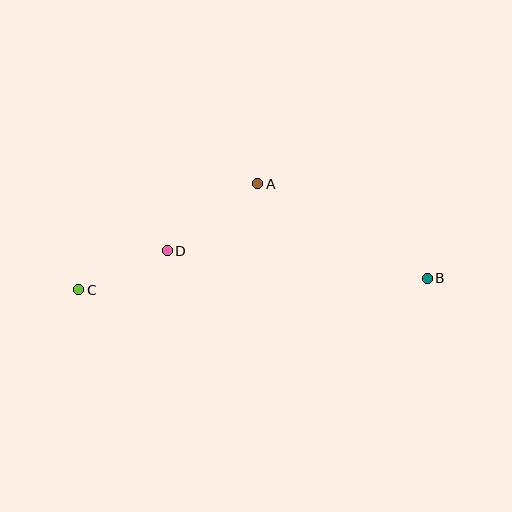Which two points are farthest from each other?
Points B and C are farthest from each other.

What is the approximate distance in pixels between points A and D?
The distance between A and D is approximately 113 pixels.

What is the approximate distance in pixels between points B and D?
The distance between B and D is approximately 262 pixels.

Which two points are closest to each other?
Points C and D are closest to each other.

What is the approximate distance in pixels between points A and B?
The distance between A and B is approximately 194 pixels.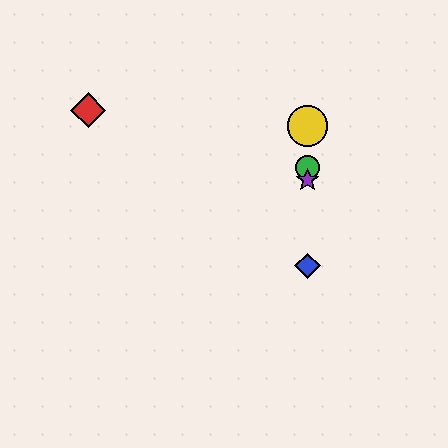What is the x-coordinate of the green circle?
The green circle is at x≈307.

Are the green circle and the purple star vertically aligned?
Yes, both are at x≈307.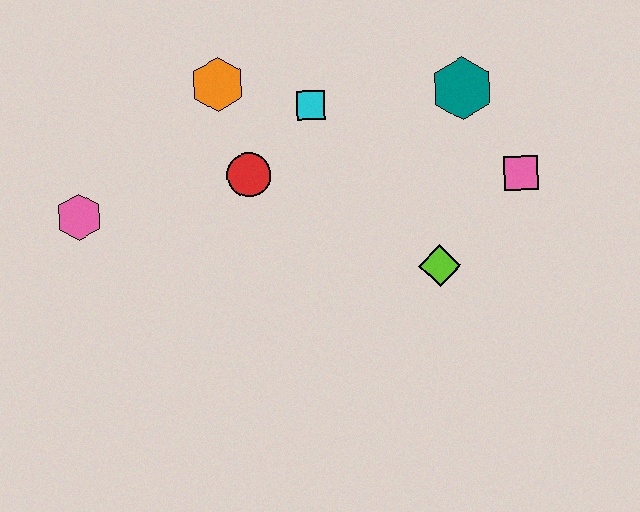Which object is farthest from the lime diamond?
The pink hexagon is farthest from the lime diamond.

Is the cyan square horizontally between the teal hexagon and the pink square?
No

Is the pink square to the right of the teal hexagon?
Yes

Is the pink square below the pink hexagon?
No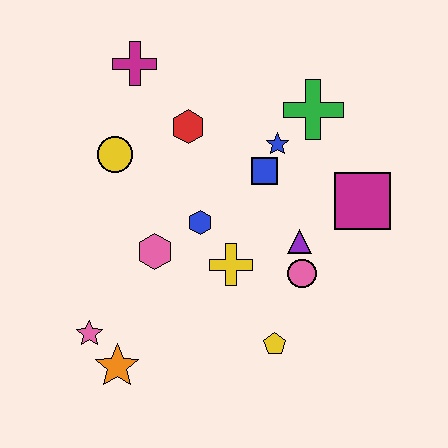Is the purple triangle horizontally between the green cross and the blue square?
Yes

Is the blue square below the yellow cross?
No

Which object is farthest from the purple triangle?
The magenta cross is farthest from the purple triangle.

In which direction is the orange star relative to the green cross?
The orange star is below the green cross.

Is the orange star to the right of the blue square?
No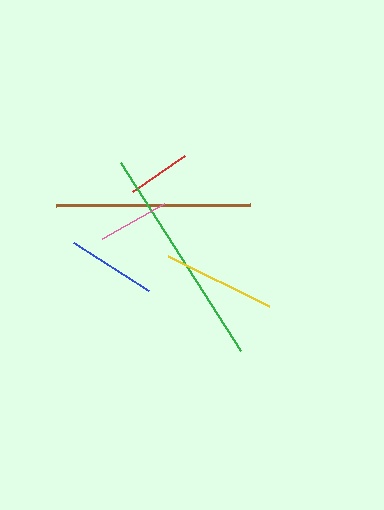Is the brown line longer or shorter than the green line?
The green line is longer than the brown line.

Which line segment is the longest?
The green line is the longest at approximately 223 pixels.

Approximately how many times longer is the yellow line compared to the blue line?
The yellow line is approximately 1.3 times the length of the blue line.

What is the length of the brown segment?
The brown segment is approximately 194 pixels long.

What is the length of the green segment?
The green segment is approximately 223 pixels long.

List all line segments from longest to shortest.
From longest to shortest: green, brown, yellow, blue, pink, red.